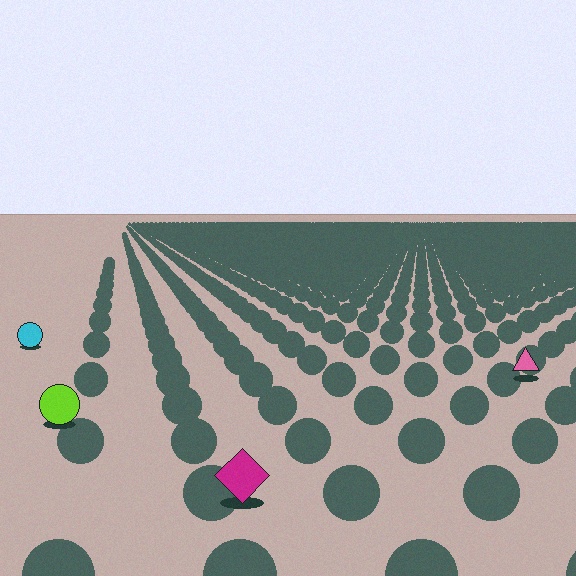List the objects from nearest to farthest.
From nearest to farthest: the magenta diamond, the lime circle, the pink triangle, the cyan circle.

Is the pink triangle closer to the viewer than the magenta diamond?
No. The magenta diamond is closer — you can tell from the texture gradient: the ground texture is coarser near it.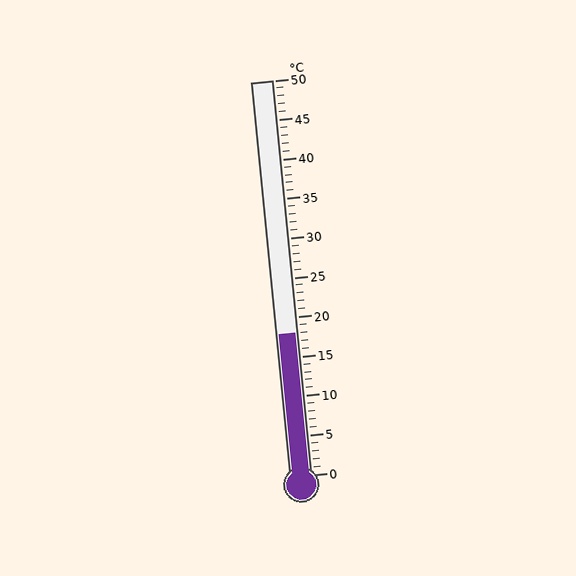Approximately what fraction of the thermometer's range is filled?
The thermometer is filled to approximately 35% of its range.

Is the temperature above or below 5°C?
The temperature is above 5°C.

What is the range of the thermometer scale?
The thermometer scale ranges from 0°C to 50°C.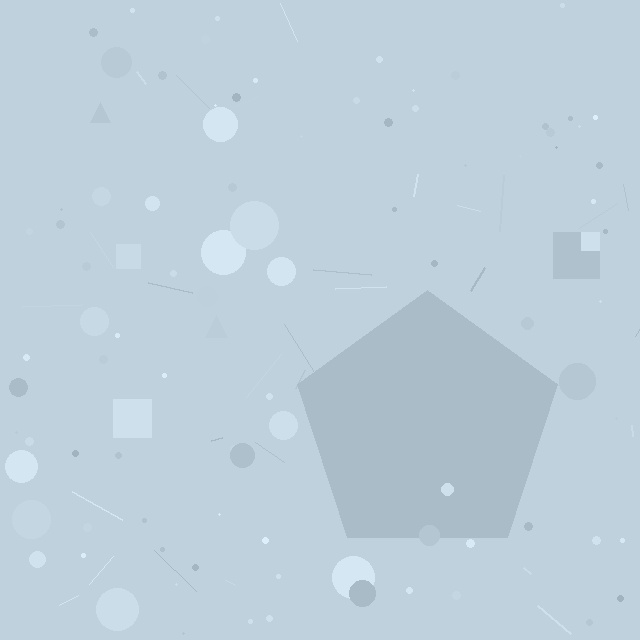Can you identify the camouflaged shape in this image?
The camouflaged shape is a pentagon.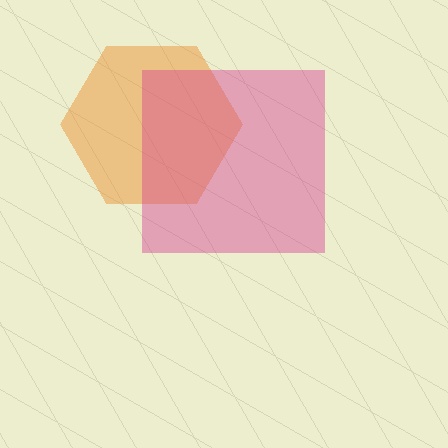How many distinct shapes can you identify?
There are 2 distinct shapes: an orange hexagon, a magenta square.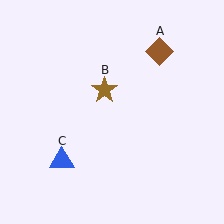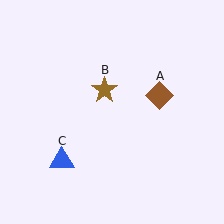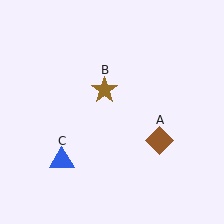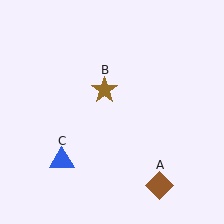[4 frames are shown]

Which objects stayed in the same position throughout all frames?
Brown star (object B) and blue triangle (object C) remained stationary.